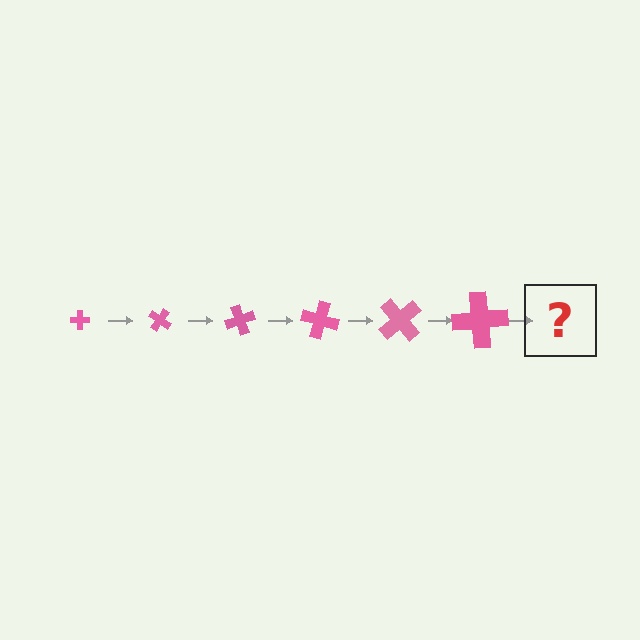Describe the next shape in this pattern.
It should be a cross, larger than the previous one and rotated 210 degrees from the start.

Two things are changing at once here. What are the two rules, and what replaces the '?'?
The two rules are that the cross grows larger each step and it rotates 35 degrees each step. The '?' should be a cross, larger than the previous one and rotated 210 degrees from the start.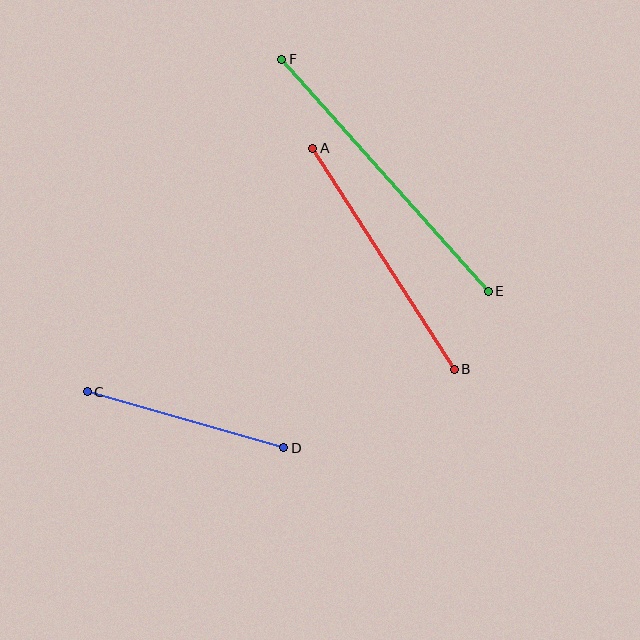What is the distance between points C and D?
The distance is approximately 204 pixels.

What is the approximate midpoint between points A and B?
The midpoint is at approximately (383, 259) pixels.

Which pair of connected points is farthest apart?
Points E and F are farthest apart.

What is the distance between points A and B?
The distance is approximately 262 pixels.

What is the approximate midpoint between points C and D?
The midpoint is at approximately (186, 420) pixels.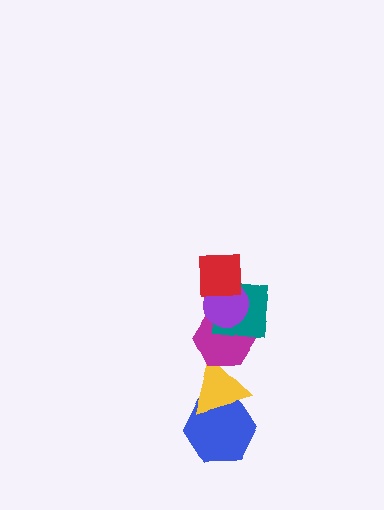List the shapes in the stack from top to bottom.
From top to bottom: the red square, the purple circle, the teal square, the magenta hexagon, the yellow triangle, the blue hexagon.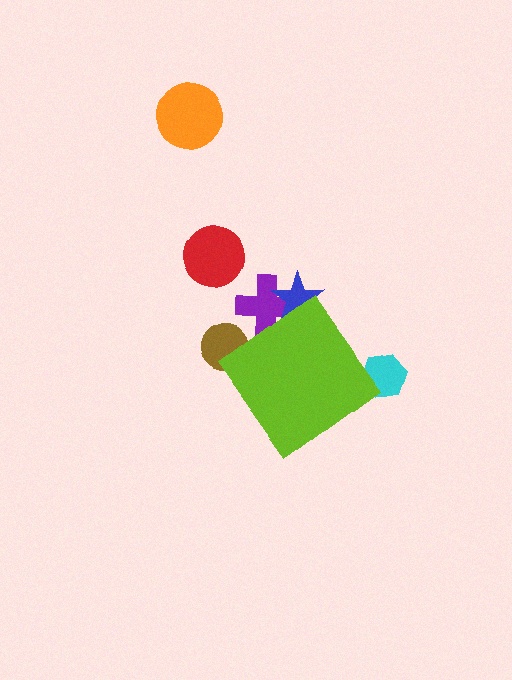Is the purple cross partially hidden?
Yes, the purple cross is partially hidden behind the lime diamond.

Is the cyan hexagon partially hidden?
Yes, the cyan hexagon is partially hidden behind the lime diamond.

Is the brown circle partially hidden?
Yes, the brown circle is partially hidden behind the lime diamond.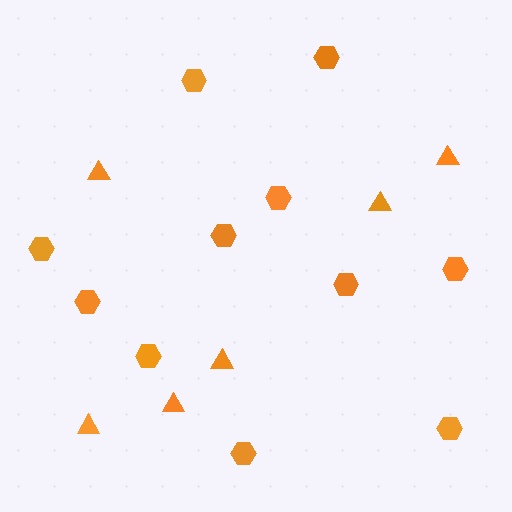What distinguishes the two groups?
There are 2 groups: one group of hexagons (11) and one group of triangles (6).